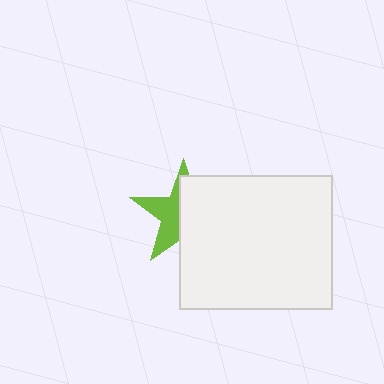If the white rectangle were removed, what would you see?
You would see the complete lime star.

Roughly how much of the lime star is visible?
About half of it is visible (roughly 45%).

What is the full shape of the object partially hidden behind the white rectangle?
The partially hidden object is a lime star.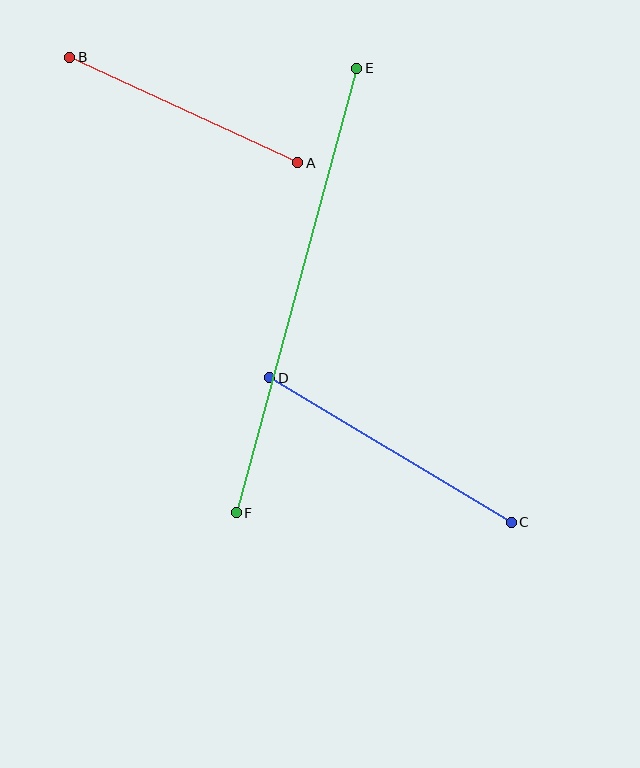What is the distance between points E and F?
The distance is approximately 460 pixels.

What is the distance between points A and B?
The distance is approximately 251 pixels.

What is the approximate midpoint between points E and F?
The midpoint is at approximately (297, 290) pixels.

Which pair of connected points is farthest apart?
Points E and F are farthest apart.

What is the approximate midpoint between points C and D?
The midpoint is at approximately (390, 450) pixels.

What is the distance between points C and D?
The distance is approximately 281 pixels.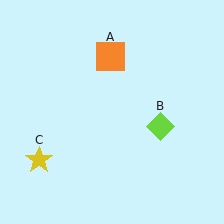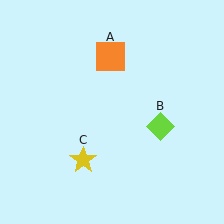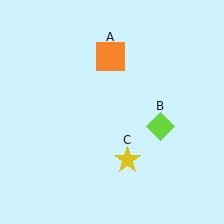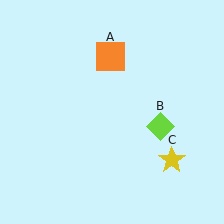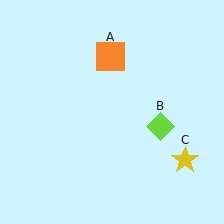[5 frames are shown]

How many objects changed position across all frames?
1 object changed position: yellow star (object C).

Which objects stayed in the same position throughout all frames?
Orange square (object A) and lime diamond (object B) remained stationary.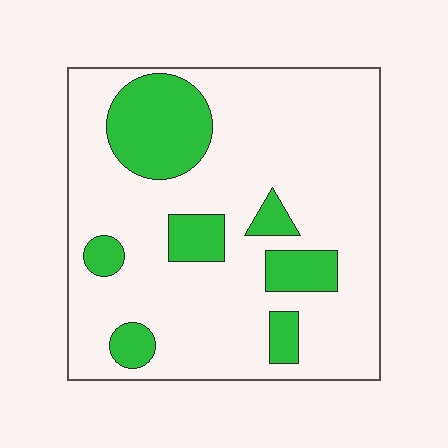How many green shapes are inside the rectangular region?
7.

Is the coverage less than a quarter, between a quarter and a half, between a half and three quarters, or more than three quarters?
Less than a quarter.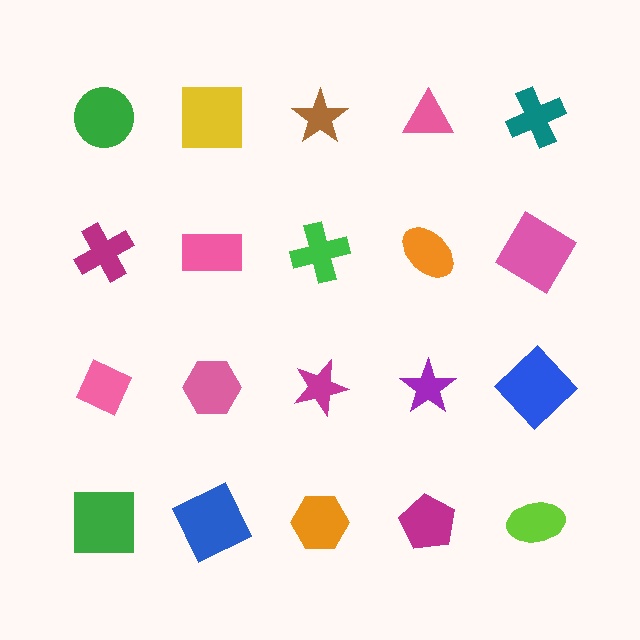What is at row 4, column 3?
An orange hexagon.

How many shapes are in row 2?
5 shapes.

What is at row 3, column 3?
A magenta star.